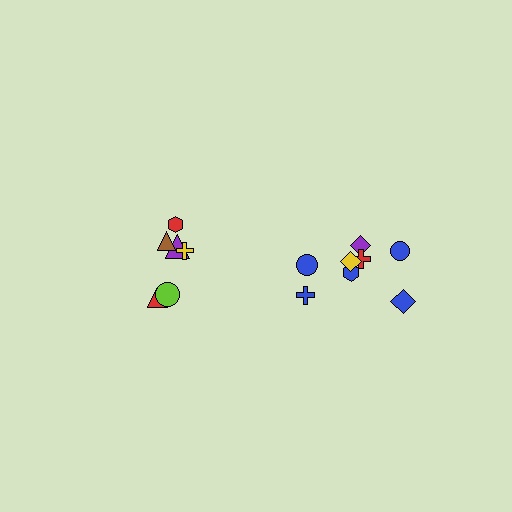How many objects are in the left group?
There are 6 objects.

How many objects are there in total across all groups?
There are 14 objects.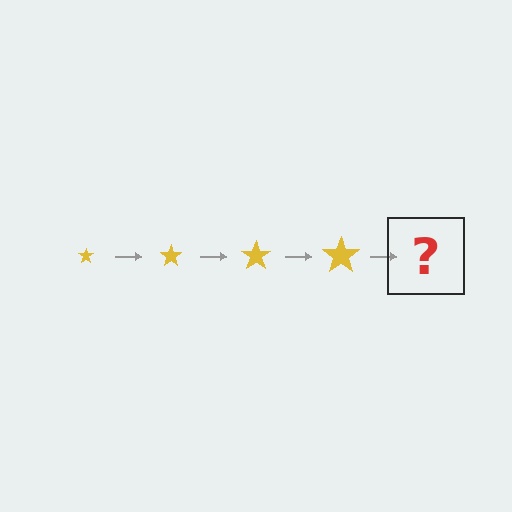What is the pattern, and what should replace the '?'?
The pattern is that the star gets progressively larger each step. The '?' should be a yellow star, larger than the previous one.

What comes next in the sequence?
The next element should be a yellow star, larger than the previous one.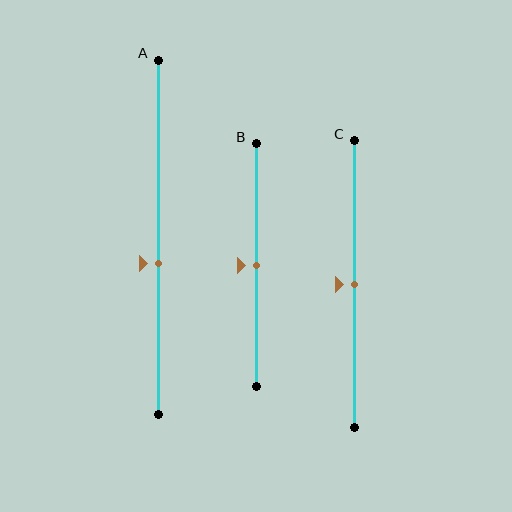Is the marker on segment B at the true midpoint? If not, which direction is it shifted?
Yes, the marker on segment B is at the true midpoint.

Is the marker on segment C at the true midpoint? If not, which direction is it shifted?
Yes, the marker on segment C is at the true midpoint.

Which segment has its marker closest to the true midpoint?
Segment B has its marker closest to the true midpoint.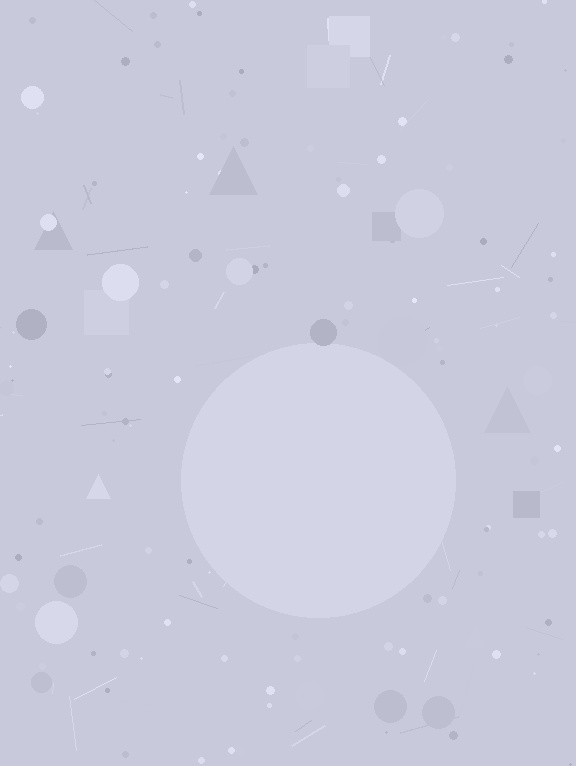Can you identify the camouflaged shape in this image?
The camouflaged shape is a circle.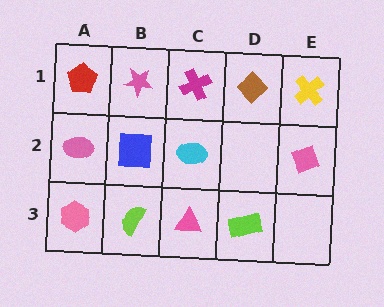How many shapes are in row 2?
4 shapes.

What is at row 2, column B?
A blue square.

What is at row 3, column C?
A pink triangle.